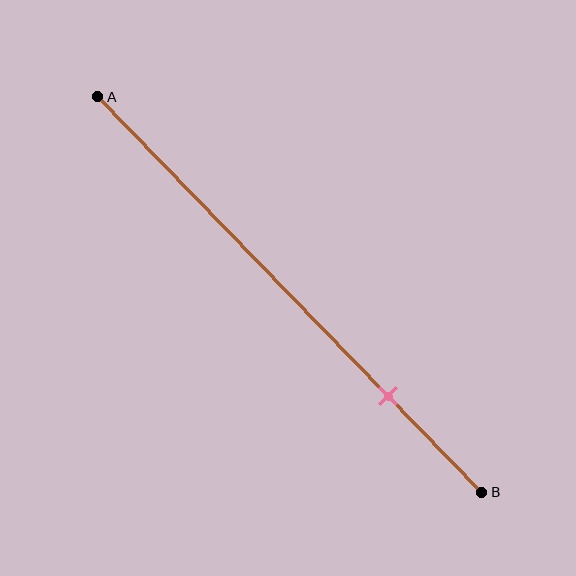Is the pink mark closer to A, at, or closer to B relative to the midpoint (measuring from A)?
The pink mark is closer to point B than the midpoint of segment AB.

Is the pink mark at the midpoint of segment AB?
No, the mark is at about 75% from A, not at the 50% midpoint.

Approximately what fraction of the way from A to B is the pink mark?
The pink mark is approximately 75% of the way from A to B.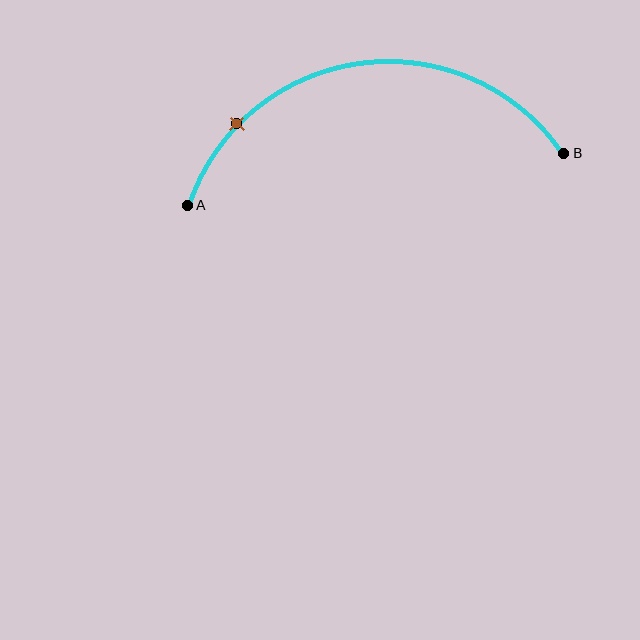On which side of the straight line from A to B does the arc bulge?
The arc bulges above the straight line connecting A and B.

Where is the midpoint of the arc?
The arc midpoint is the point on the curve farthest from the straight line joining A and B. It sits above that line.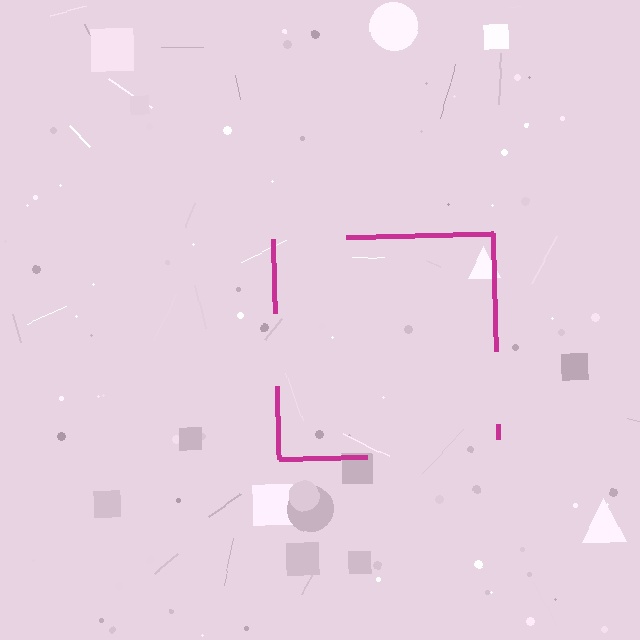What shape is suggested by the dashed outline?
The dashed outline suggests a square.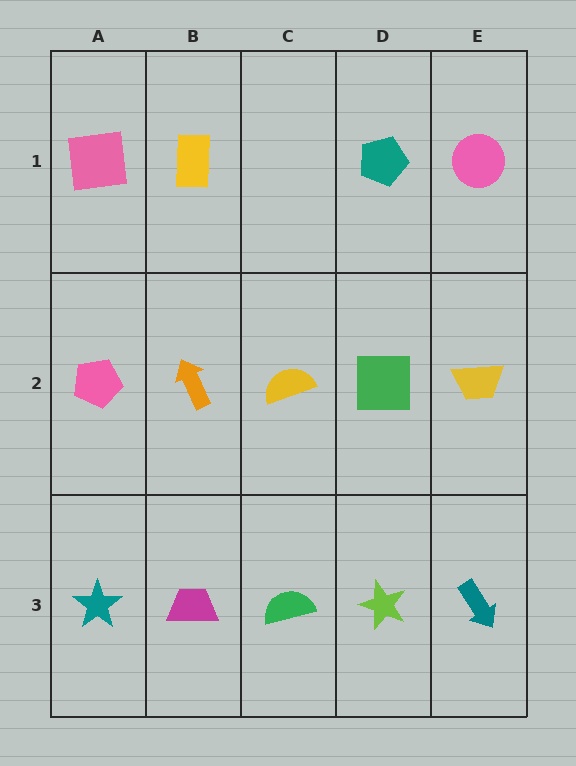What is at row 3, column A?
A teal star.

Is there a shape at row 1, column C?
No, that cell is empty.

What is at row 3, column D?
A lime star.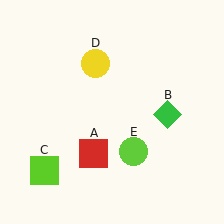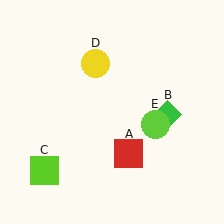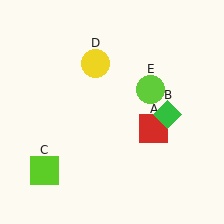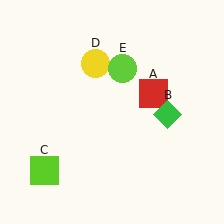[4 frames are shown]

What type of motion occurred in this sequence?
The red square (object A), lime circle (object E) rotated counterclockwise around the center of the scene.